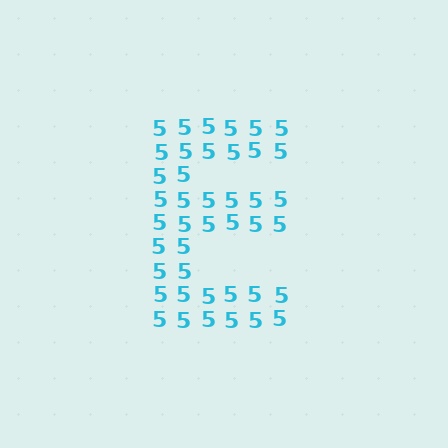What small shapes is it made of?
It is made of small digit 5's.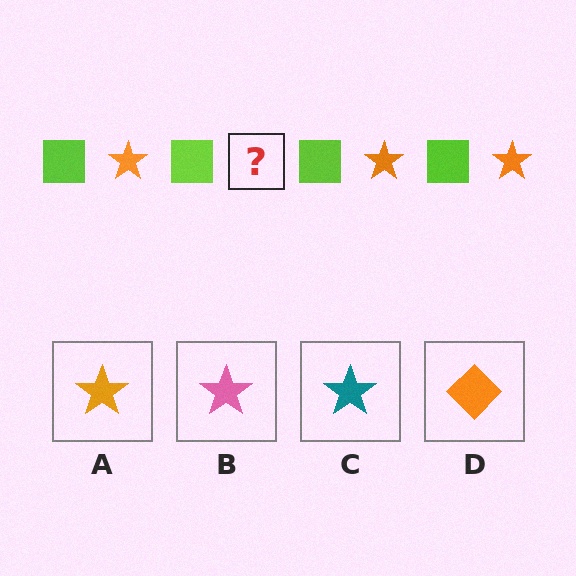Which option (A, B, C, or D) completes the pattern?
A.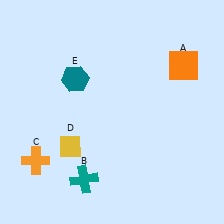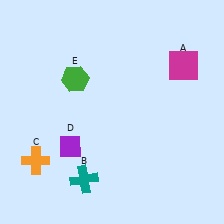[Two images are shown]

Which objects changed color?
A changed from orange to magenta. D changed from yellow to purple. E changed from teal to green.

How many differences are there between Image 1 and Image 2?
There are 3 differences between the two images.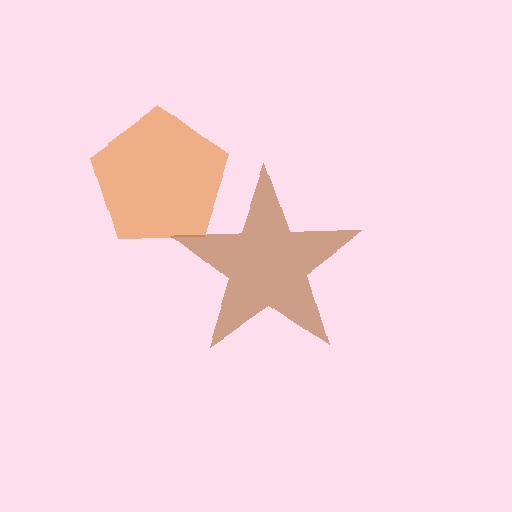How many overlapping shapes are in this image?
There are 2 overlapping shapes in the image.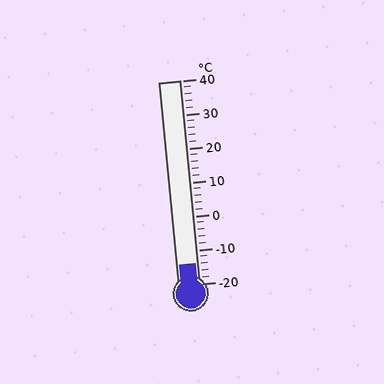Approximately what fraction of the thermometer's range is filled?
The thermometer is filled to approximately 10% of its range.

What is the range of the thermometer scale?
The thermometer scale ranges from -20°C to 40°C.